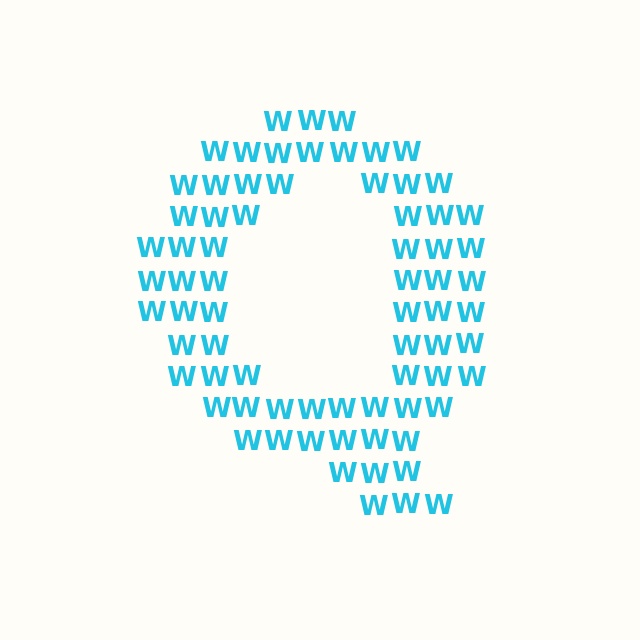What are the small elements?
The small elements are letter W's.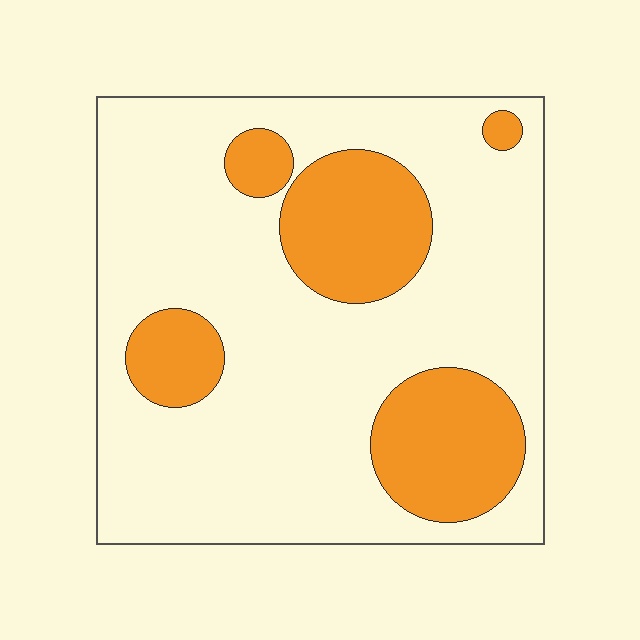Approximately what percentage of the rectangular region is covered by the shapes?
Approximately 25%.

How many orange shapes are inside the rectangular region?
5.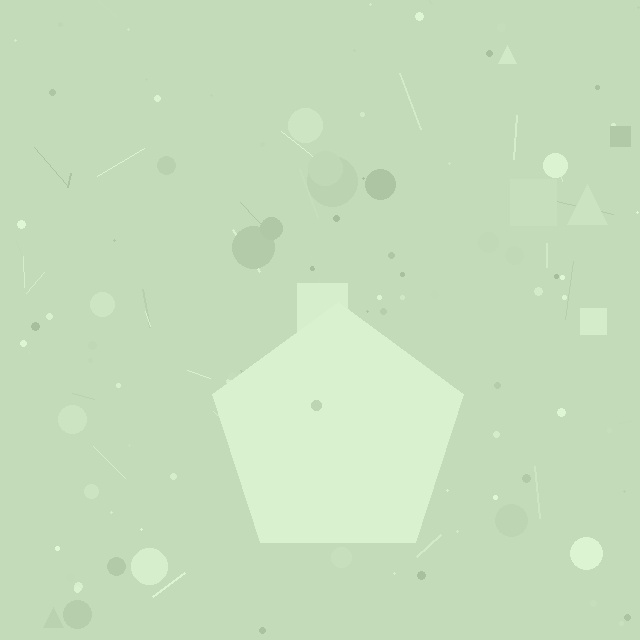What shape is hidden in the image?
A pentagon is hidden in the image.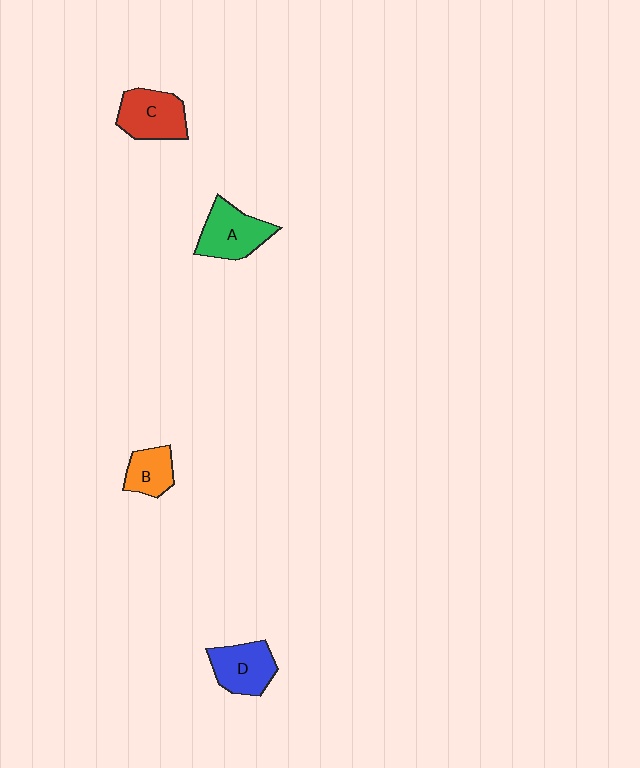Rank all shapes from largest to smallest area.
From largest to smallest: A (green), C (red), D (blue), B (orange).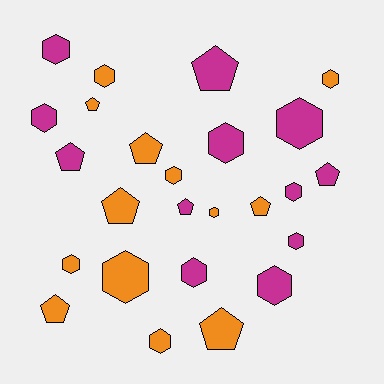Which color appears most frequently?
Orange, with 13 objects.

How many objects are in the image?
There are 25 objects.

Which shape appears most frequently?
Hexagon, with 15 objects.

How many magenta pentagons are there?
There are 4 magenta pentagons.